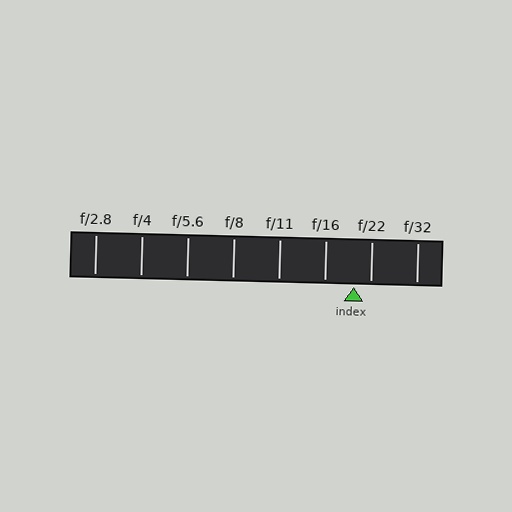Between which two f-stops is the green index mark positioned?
The index mark is between f/16 and f/22.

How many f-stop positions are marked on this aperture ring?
There are 8 f-stop positions marked.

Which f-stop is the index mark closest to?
The index mark is closest to f/22.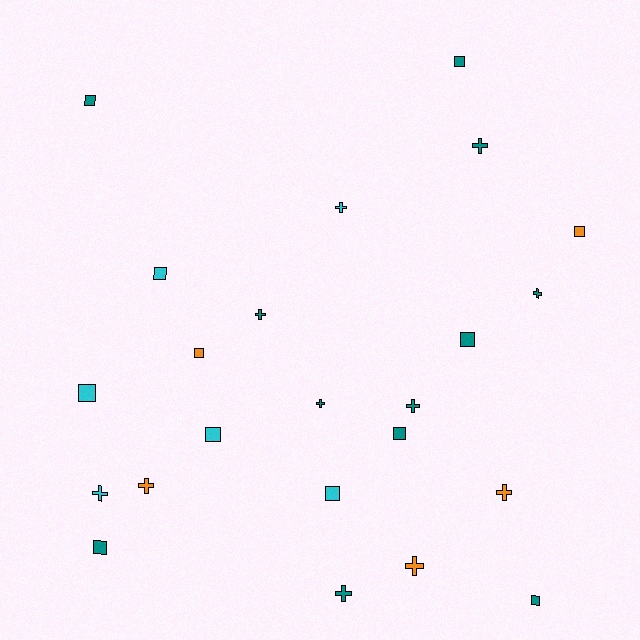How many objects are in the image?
There are 23 objects.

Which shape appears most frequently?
Square, with 12 objects.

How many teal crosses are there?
There are 6 teal crosses.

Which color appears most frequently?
Teal, with 12 objects.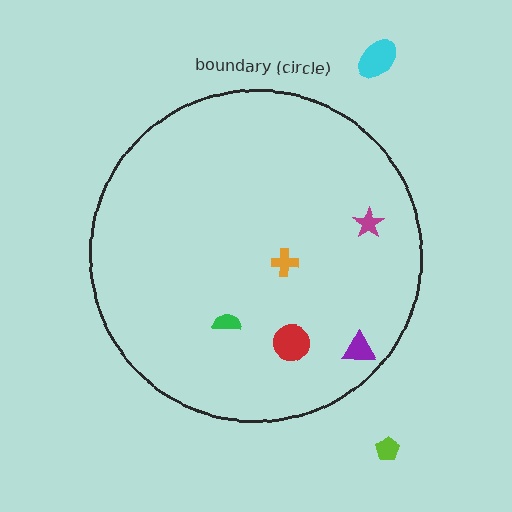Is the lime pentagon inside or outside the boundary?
Outside.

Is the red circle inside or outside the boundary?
Inside.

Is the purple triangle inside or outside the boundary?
Inside.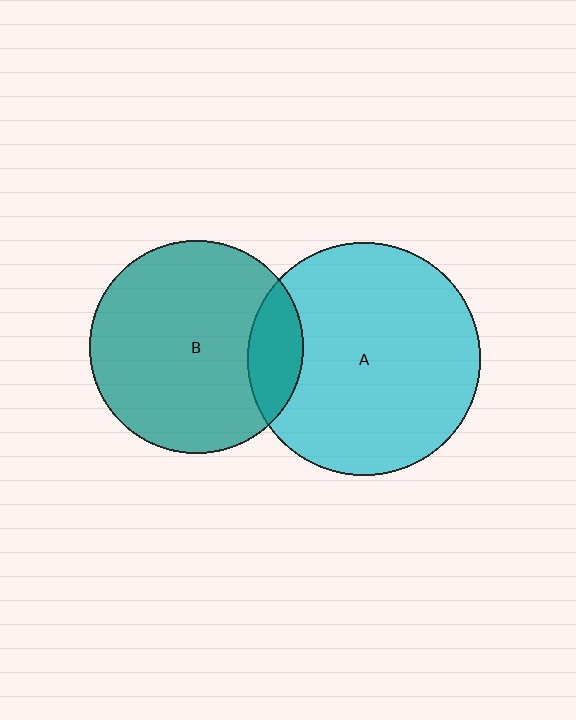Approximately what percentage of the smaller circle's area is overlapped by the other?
Approximately 15%.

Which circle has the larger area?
Circle A (cyan).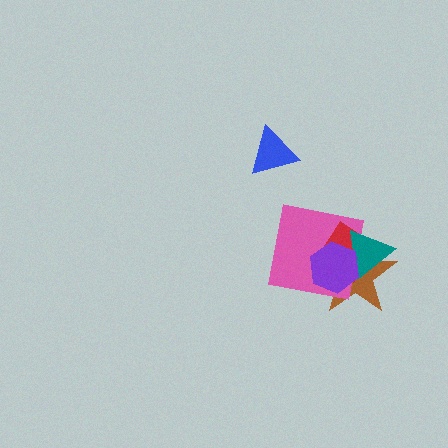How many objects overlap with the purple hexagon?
4 objects overlap with the purple hexagon.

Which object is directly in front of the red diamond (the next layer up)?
The teal triangle is directly in front of the red diamond.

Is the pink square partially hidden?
Yes, it is partially covered by another shape.